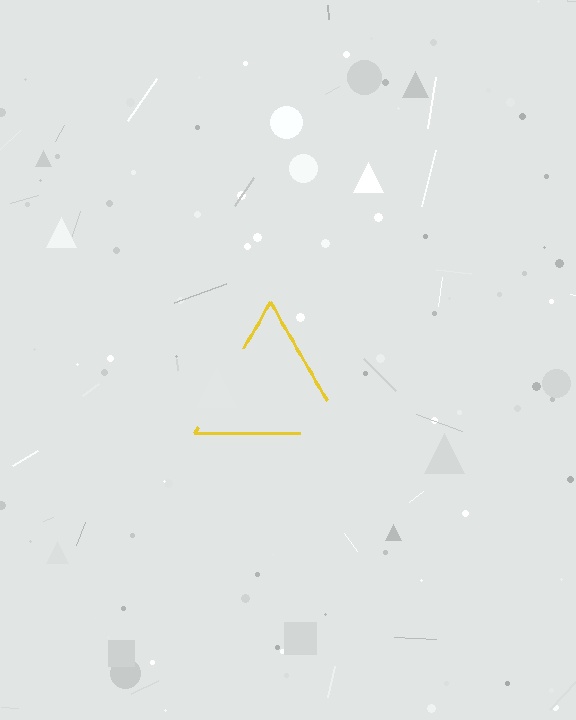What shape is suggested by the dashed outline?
The dashed outline suggests a triangle.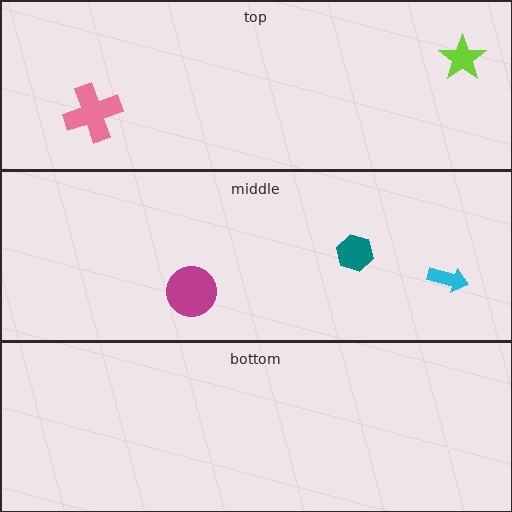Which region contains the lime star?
The top region.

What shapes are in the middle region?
The magenta circle, the teal hexagon, the cyan arrow.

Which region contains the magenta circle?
The middle region.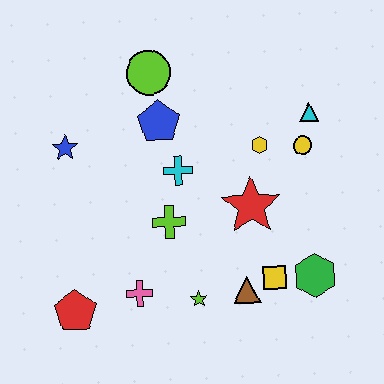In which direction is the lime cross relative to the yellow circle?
The lime cross is to the left of the yellow circle.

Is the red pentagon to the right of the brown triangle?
No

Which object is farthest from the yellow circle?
The red pentagon is farthest from the yellow circle.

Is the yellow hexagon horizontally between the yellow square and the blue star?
Yes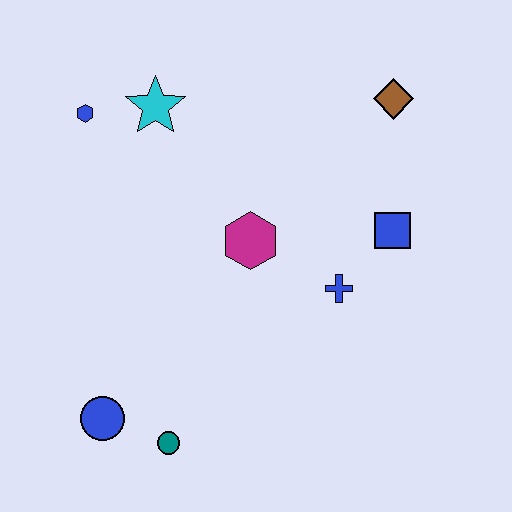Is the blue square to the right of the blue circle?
Yes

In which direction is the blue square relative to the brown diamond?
The blue square is below the brown diamond.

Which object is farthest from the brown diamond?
The blue circle is farthest from the brown diamond.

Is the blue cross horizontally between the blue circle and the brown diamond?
Yes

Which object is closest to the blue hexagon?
The cyan star is closest to the blue hexagon.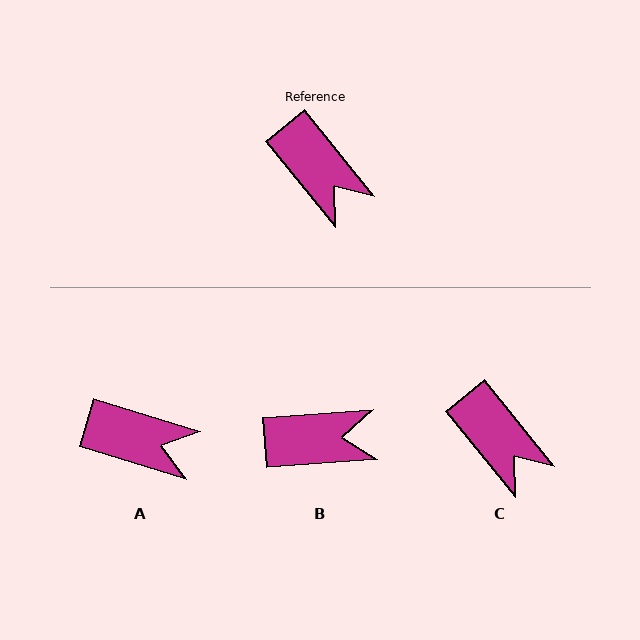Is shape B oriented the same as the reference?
No, it is off by about 55 degrees.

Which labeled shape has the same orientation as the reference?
C.